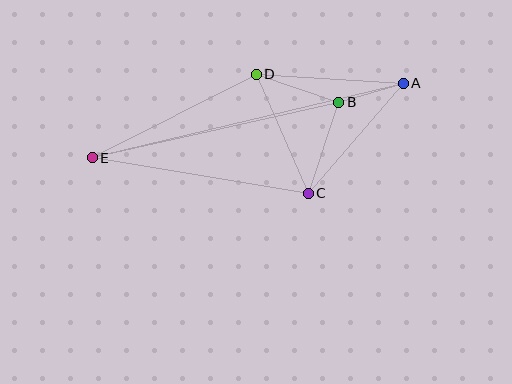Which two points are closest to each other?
Points A and B are closest to each other.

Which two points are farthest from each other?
Points A and E are farthest from each other.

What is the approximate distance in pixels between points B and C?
The distance between B and C is approximately 96 pixels.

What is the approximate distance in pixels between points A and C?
The distance between A and C is approximately 146 pixels.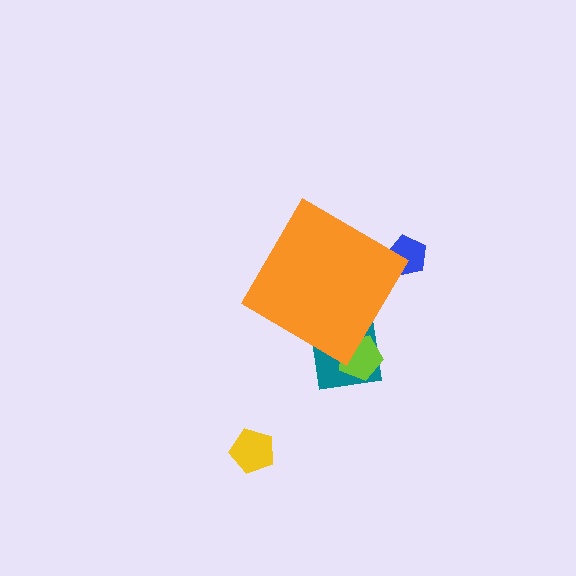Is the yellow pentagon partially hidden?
No, the yellow pentagon is fully visible.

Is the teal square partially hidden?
Yes, the teal square is partially hidden behind the orange diamond.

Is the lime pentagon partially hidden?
Yes, the lime pentagon is partially hidden behind the orange diamond.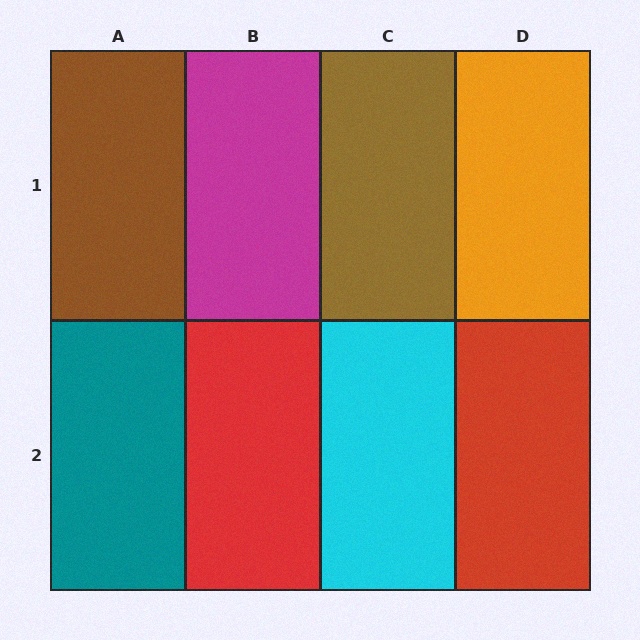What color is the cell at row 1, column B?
Magenta.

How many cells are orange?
1 cell is orange.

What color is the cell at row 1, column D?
Orange.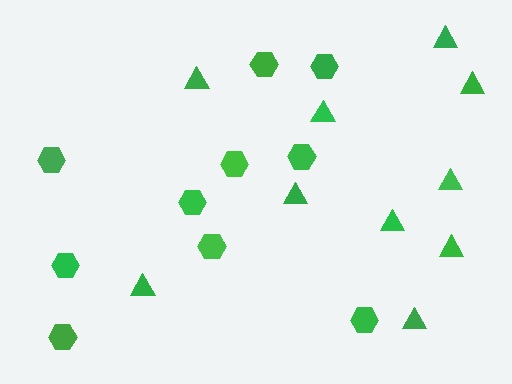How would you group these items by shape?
There are 2 groups: one group of triangles (10) and one group of hexagons (10).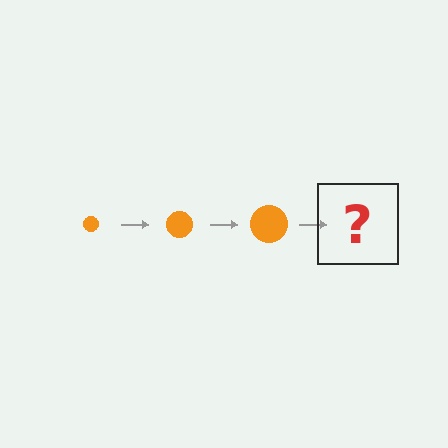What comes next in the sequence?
The next element should be an orange circle, larger than the previous one.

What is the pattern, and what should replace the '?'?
The pattern is that the circle gets progressively larger each step. The '?' should be an orange circle, larger than the previous one.